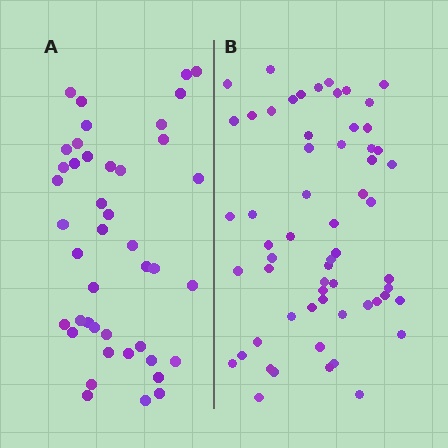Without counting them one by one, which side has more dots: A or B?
Region B (the right region) has more dots.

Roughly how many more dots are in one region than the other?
Region B has approximately 15 more dots than region A.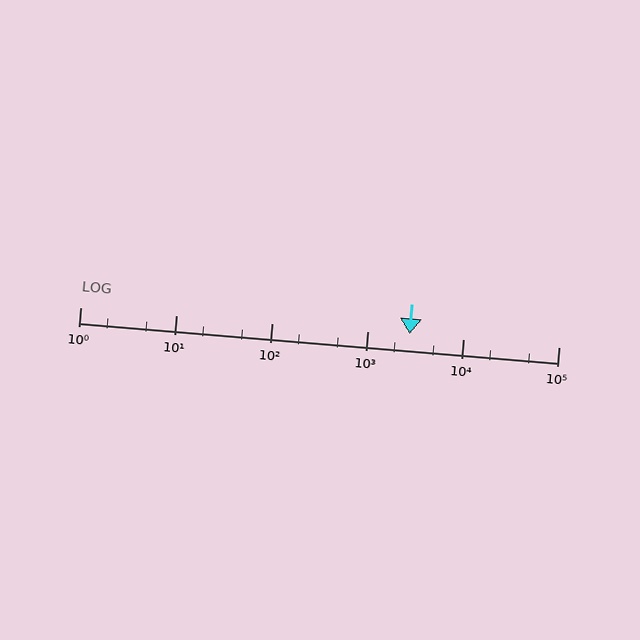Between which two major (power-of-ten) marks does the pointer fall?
The pointer is between 1000 and 10000.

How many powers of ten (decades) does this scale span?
The scale spans 5 decades, from 1 to 100000.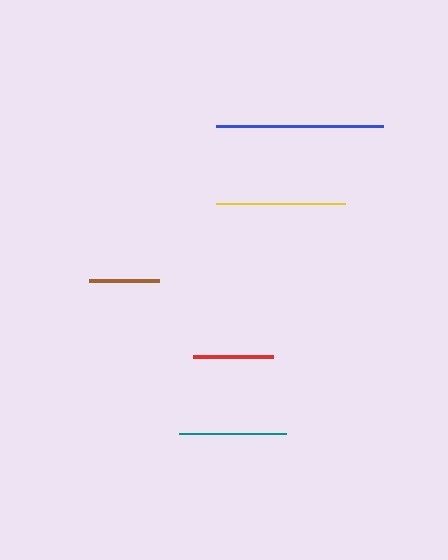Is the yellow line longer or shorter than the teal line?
The yellow line is longer than the teal line.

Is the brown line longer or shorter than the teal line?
The teal line is longer than the brown line.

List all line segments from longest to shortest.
From longest to shortest: blue, yellow, teal, red, brown.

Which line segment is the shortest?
The brown line is the shortest at approximately 71 pixels.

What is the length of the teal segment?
The teal segment is approximately 107 pixels long.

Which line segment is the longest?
The blue line is the longest at approximately 167 pixels.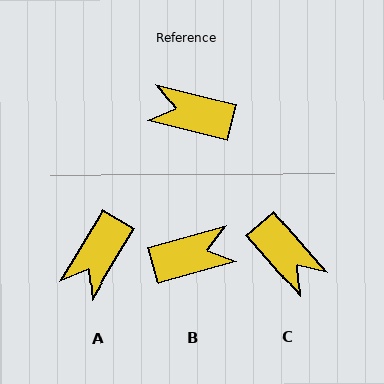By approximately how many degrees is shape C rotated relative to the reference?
Approximately 145 degrees counter-clockwise.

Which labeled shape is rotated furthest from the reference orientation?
B, about 150 degrees away.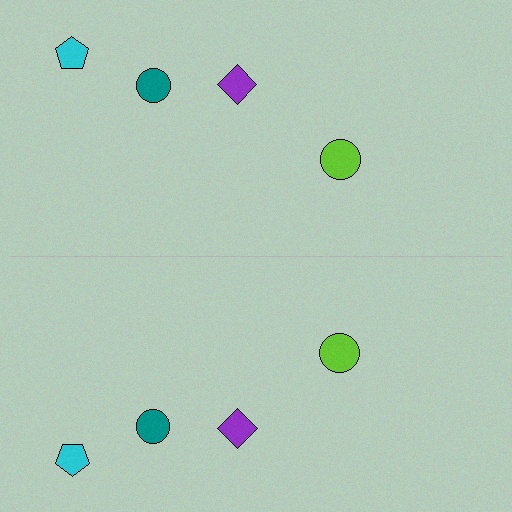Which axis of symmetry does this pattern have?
The pattern has a horizontal axis of symmetry running through the center of the image.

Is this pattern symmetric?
Yes, this pattern has bilateral (reflection) symmetry.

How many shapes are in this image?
There are 8 shapes in this image.